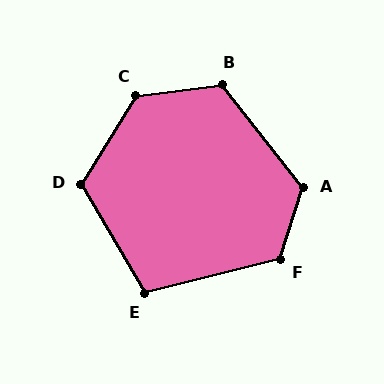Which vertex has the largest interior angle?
C, at approximately 129 degrees.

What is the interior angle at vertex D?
Approximately 118 degrees (obtuse).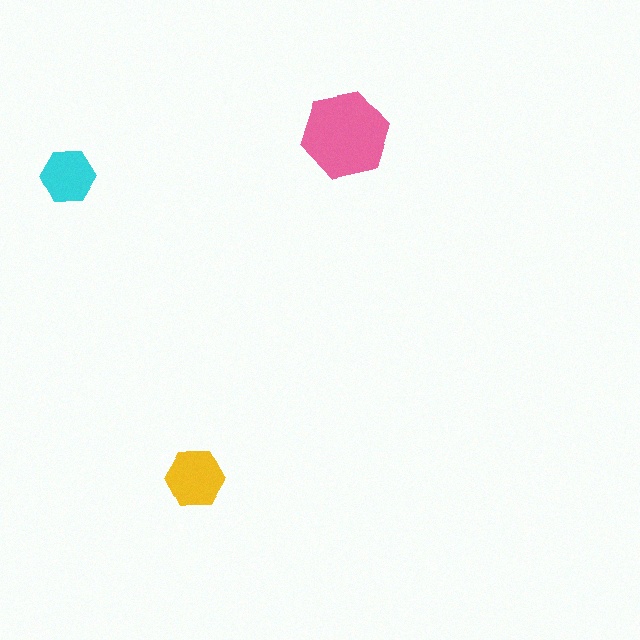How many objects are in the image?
There are 3 objects in the image.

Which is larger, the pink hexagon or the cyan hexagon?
The pink one.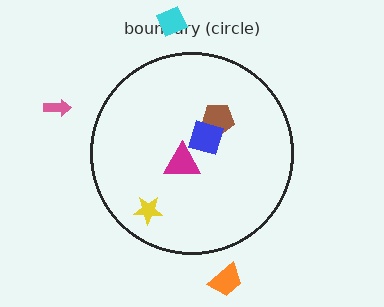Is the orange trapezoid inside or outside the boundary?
Outside.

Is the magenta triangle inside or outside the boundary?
Inside.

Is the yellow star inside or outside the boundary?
Inside.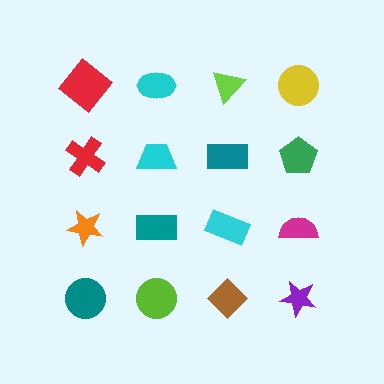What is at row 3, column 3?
A cyan rectangle.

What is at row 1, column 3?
A lime triangle.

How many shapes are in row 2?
4 shapes.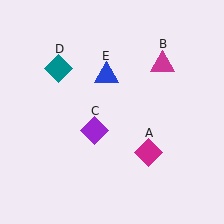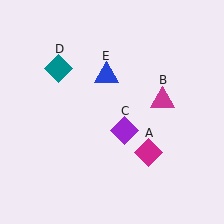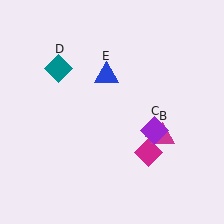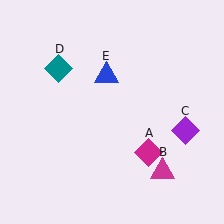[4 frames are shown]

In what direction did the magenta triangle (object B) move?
The magenta triangle (object B) moved down.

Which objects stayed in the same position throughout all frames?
Magenta diamond (object A) and teal diamond (object D) and blue triangle (object E) remained stationary.